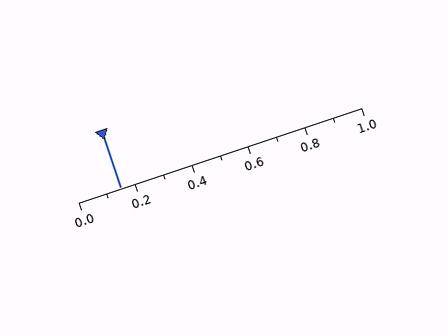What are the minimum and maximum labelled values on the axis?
The axis runs from 0.0 to 1.0.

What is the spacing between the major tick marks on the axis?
The major ticks are spaced 0.2 apart.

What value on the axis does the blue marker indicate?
The marker indicates approximately 0.15.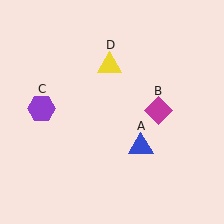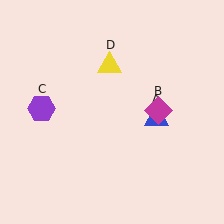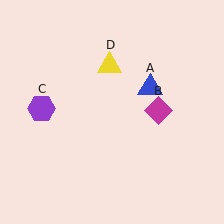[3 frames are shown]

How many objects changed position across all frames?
1 object changed position: blue triangle (object A).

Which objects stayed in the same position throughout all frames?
Magenta diamond (object B) and purple hexagon (object C) and yellow triangle (object D) remained stationary.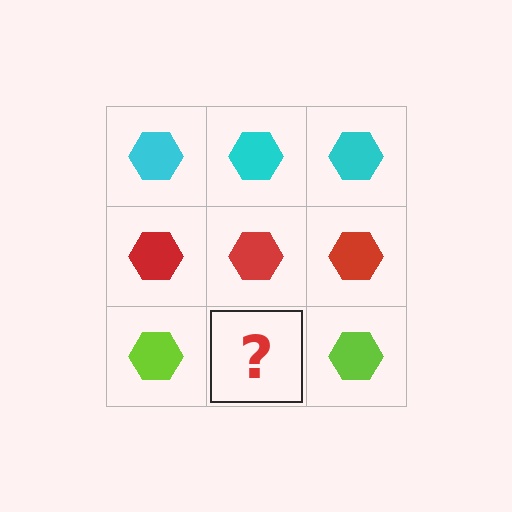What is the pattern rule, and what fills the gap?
The rule is that each row has a consistent color. The gap should be filled with a lime hexagon.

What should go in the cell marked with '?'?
The missing cell should contain a lime hexagon.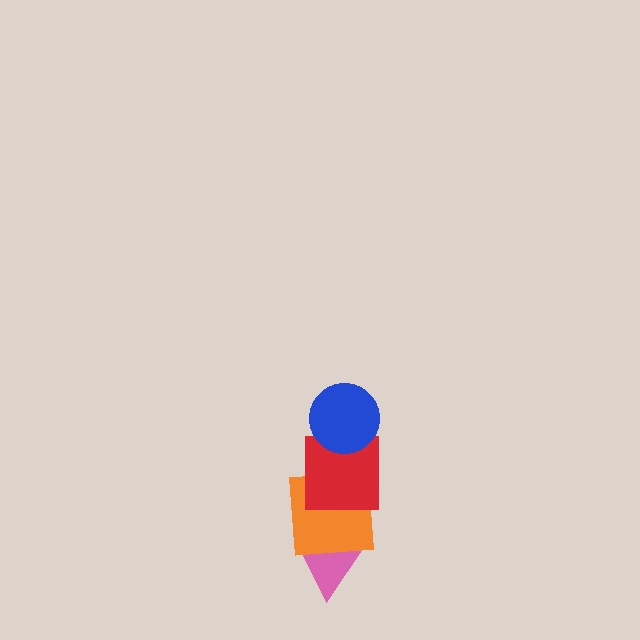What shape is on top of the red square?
The blue circle is on top of the red square.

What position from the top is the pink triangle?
The pink triangle is 4th from the top.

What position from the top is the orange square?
The orange square is 3rd from the top.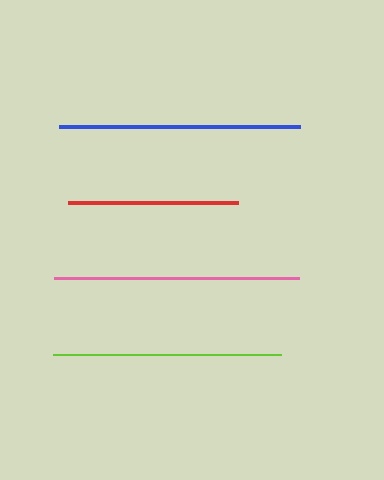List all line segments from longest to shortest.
From longest to shortest: pink, blue, lime, red.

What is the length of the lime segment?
The lime segment is approximately 227 pixels long.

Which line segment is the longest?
The pink line is the longest at approximately 245 pixels.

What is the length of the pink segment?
The pink segment is approximately 245 pixels long.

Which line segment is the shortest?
The red line is the shortest at approximately 170 pixels.